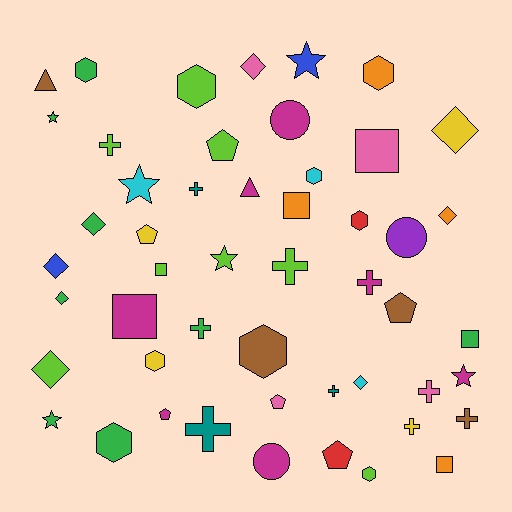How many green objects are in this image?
There are 8 green objects.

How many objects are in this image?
There are 50 objects.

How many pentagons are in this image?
There are 6 pentagons.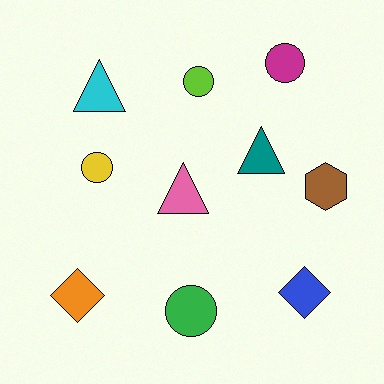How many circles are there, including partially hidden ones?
There are 4 circles.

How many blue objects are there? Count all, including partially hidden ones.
There is 1 blue object.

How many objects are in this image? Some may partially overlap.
There are 10 objects.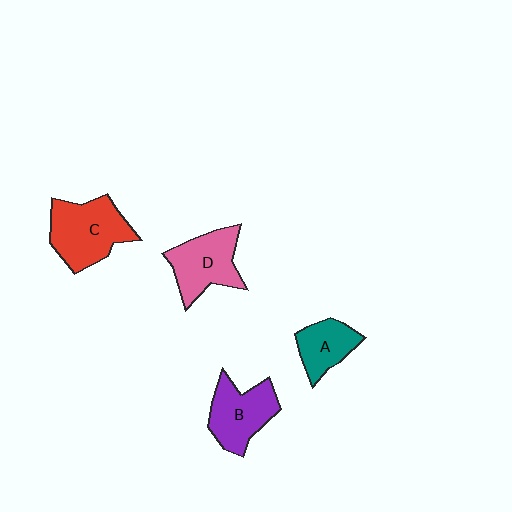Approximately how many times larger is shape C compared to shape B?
Approximately 1.2 times.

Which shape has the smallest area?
Shape A (teal).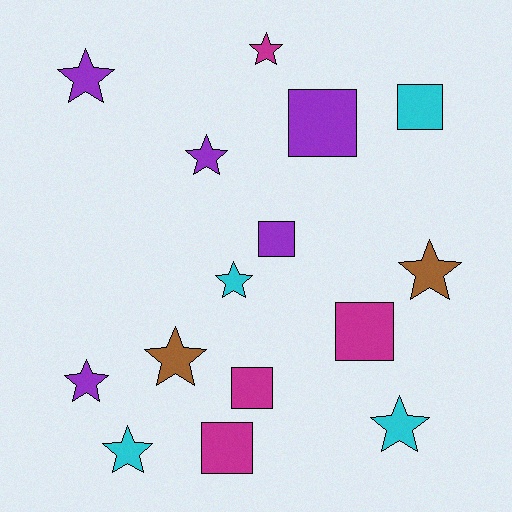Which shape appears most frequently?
Star, with 9 objects.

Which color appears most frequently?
Purple, with 5 objects.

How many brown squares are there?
There are no brown squares.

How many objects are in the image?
There are 15 objects.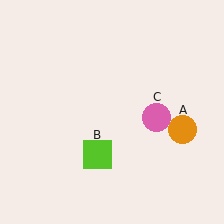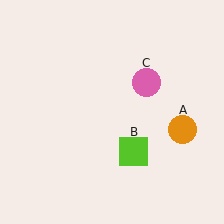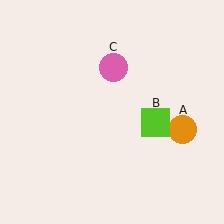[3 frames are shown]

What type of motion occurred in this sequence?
The lime square (object B), pink circle (object C) rotated counterclockwise around the center of the scene.